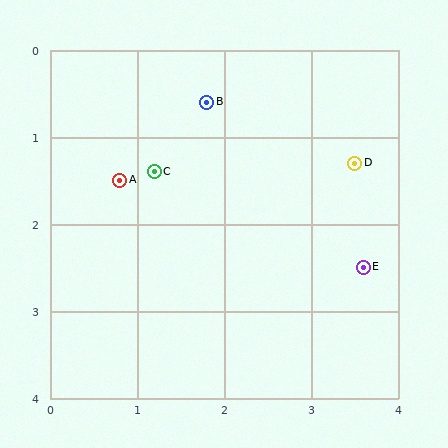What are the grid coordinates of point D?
Point D is at approximately (3.5, 1.3).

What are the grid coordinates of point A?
Point A is at approximately (0.8, 1.5).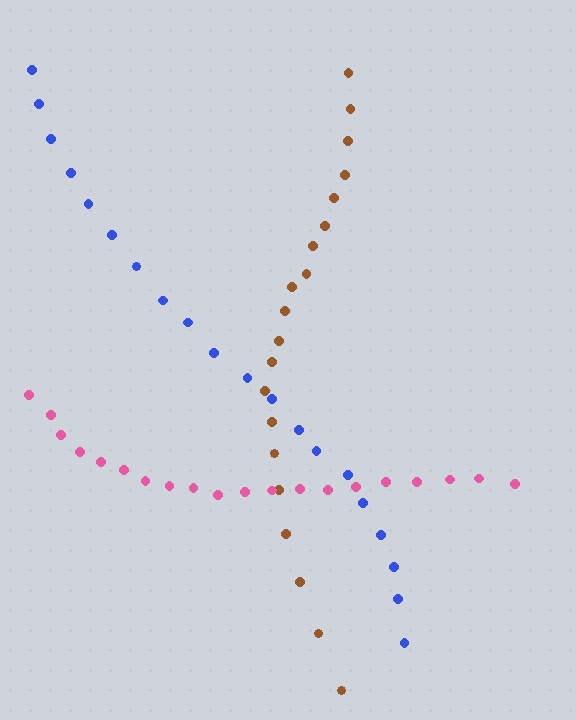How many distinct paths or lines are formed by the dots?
There are 3 distinct paths.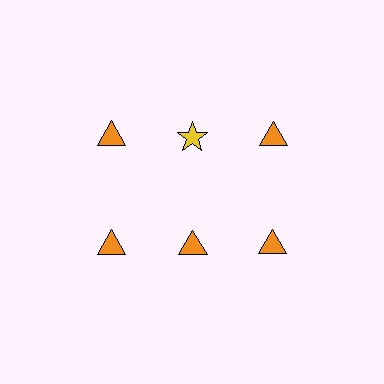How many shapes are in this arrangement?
There are 6 shapes arranged in a grid pattern.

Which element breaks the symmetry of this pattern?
The yellow star in the top row, second from left column breaks the symmetry. All other shapes are orange triangles.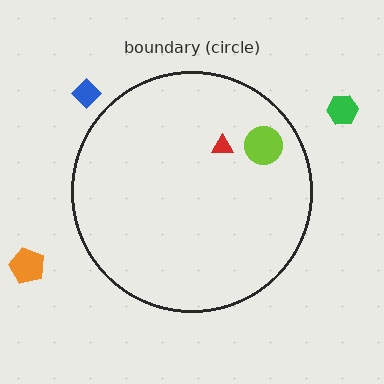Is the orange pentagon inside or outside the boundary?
Outside.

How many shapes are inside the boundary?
2 inside, 3 outside.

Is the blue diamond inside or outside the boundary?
Outside.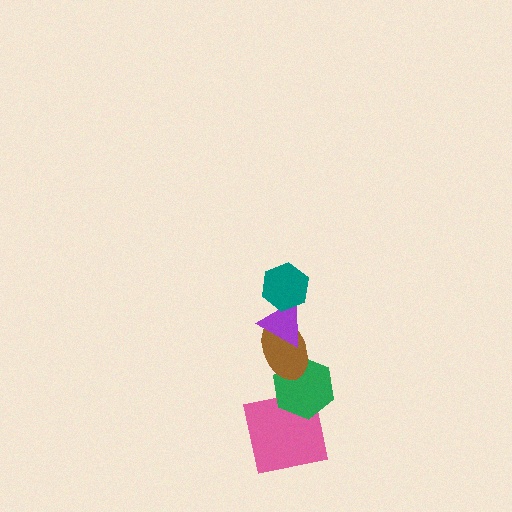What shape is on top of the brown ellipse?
The purple triangle is on top of the brown ellipse.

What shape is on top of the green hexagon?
The brown ellipse is on top of the green hexagon.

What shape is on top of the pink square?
The green hexagon is on top of the pink square.